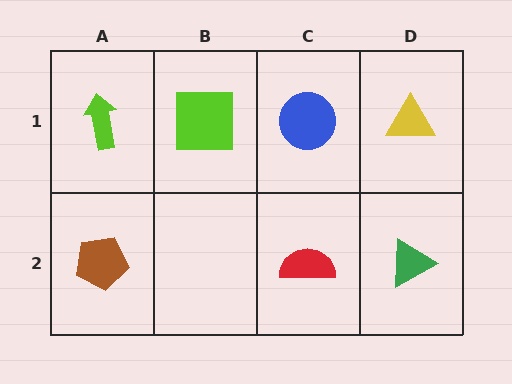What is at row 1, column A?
A lime arrow.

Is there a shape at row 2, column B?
No, that cell is empty.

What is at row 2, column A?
A brown pentagon.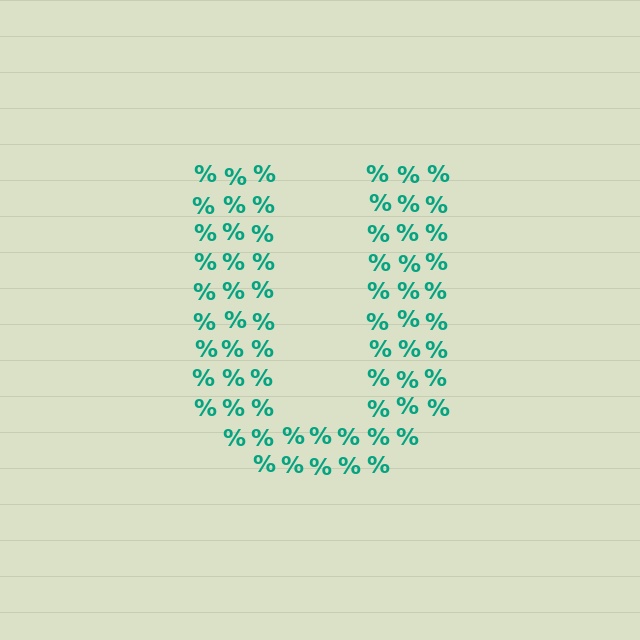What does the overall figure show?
The overall figure shows the letter U.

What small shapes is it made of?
It is made of small percent signs.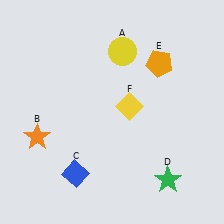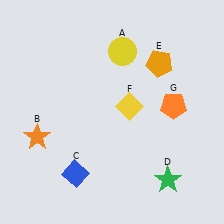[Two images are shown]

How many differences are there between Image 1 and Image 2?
There is 1 difference between the two images.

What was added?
An orange pentagon (G) was added in Image 2.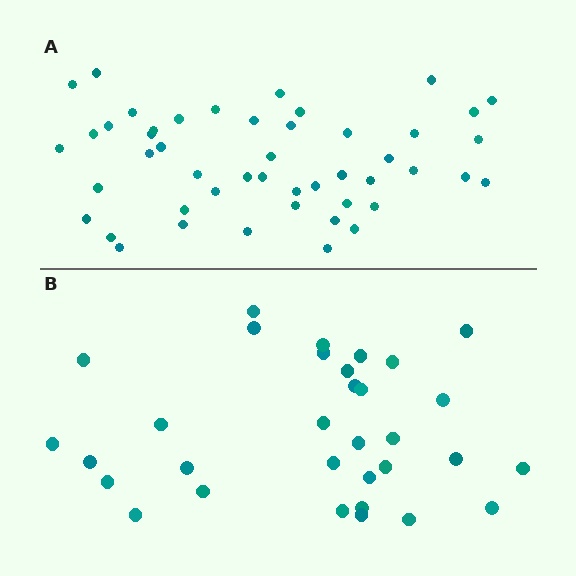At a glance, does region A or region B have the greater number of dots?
Region A (the top region) has more dots.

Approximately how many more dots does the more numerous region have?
Region A has approximately 15 more dots than region B.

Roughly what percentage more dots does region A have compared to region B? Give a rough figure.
About 50% more.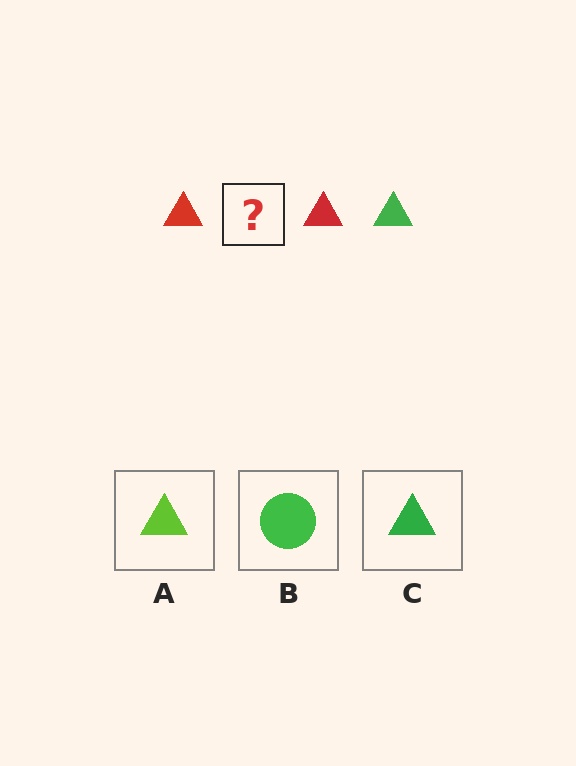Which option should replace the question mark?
Option C.